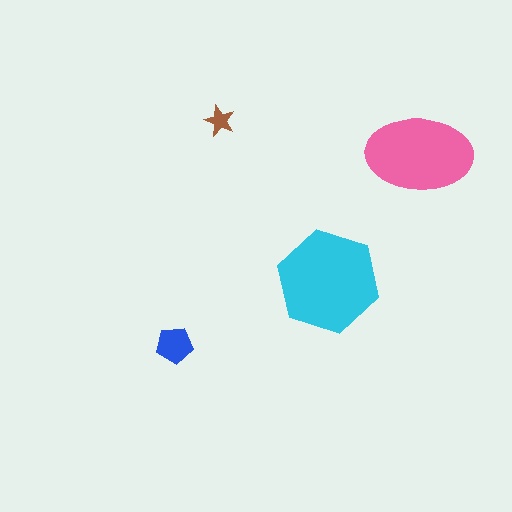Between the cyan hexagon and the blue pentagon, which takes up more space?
The cyan hexagon.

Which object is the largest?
The cyan hexagon.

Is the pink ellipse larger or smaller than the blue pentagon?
Larger.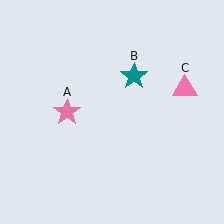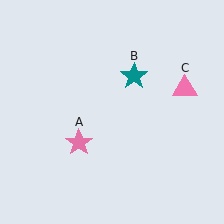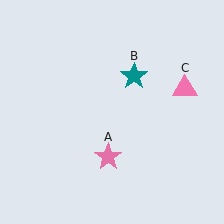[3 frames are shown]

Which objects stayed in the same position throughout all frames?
Teal star (object B) and pink triangle (object C) remained stationary.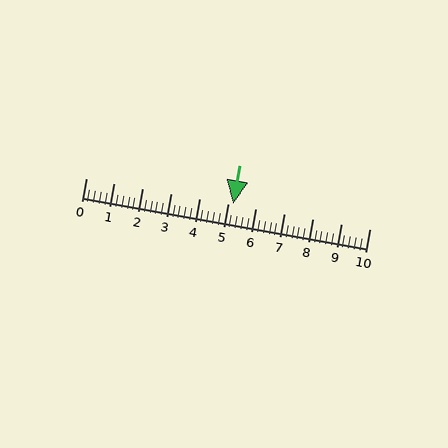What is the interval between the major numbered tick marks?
The major tick marks are spaced 1 units apart.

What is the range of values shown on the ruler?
The ruler shows values from 0 to 10.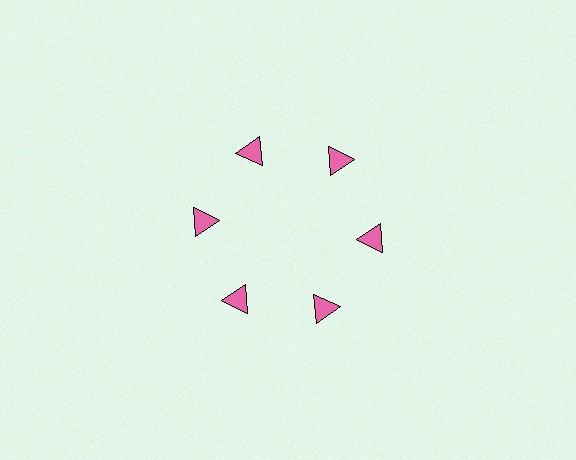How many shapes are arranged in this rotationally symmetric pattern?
There are 6 shapes, arranged in 6 groups of 1.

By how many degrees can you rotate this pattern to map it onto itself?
The pattern maps onto itself every 60 degrees of rotation.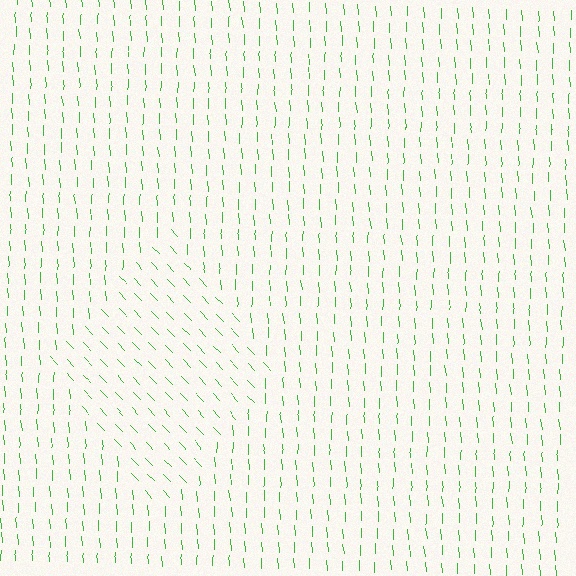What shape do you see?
I see a diamond.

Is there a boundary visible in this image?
Yes, there is a texture boundary formed by a change in line orientation.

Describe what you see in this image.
The image is filled with small green line segments. A diamond region in the image has lines oriented differently from the surrounding lines, creating a visible texture boundary.